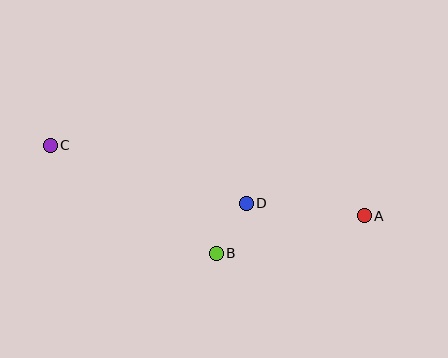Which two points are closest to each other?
Points B and D are closest to each other.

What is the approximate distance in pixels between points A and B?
The distance between A and B is approximately 153 pixels.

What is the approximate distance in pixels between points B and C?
The distance between B and C is approximately 198 pixels.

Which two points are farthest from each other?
Points A and C are farthest from each other.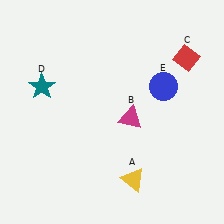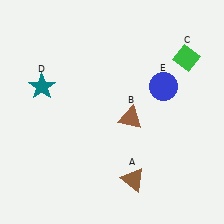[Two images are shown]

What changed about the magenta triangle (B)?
In Image 1, B is magenta. In Image 2, it changed to brown.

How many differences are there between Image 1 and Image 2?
There are 3 differences between the two images.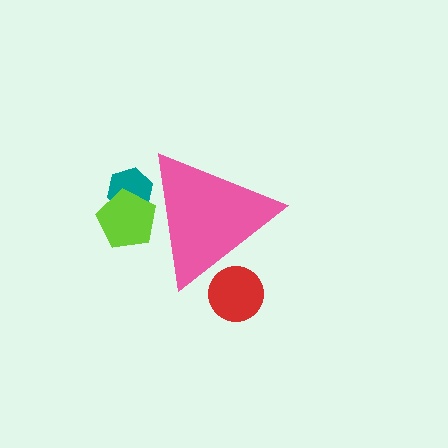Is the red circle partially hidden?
Yes, the red circle is partially hidden behind the pink triangle.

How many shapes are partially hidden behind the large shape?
3 shapes are partially hidden.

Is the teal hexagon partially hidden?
Yes, the teal hexagon is partially hidden behind the pink triangle.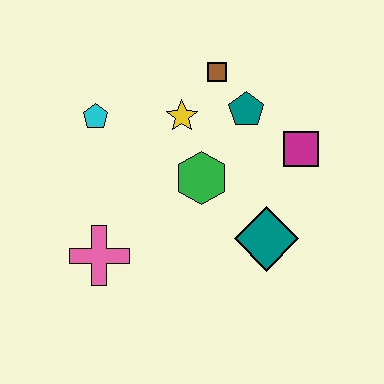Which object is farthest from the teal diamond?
The cyan pentagon is farthest from the teal diamond.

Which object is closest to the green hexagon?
The yellow star is closest to the green hexagon.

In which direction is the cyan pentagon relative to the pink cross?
The cyan pentagon is above the pink cross.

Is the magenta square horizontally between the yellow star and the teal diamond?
No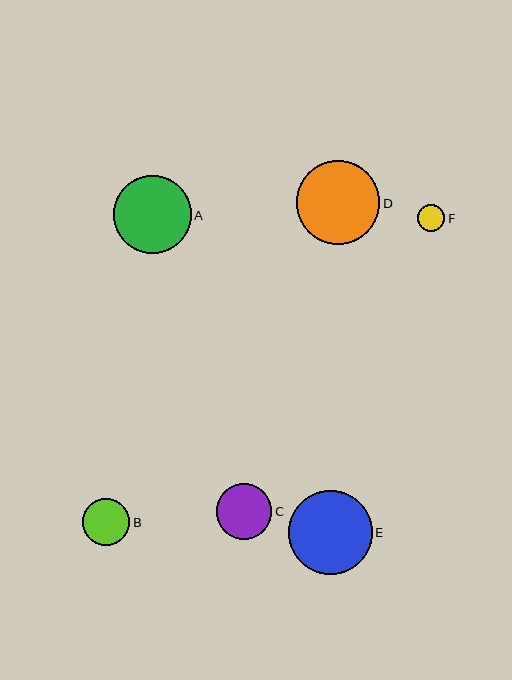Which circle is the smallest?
Circle F is the smallest with a size of approximately 27 pixels.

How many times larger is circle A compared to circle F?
Circle A is approximately 2.9 times the size of circle F.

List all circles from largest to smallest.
From largest to smallest: E, D, A, C, B, F.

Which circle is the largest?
Circle E is the largest with a size of approximately 84 pixels.